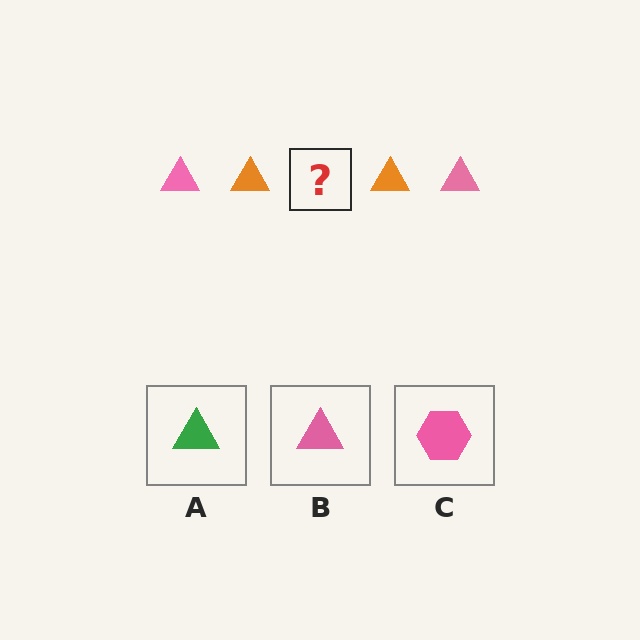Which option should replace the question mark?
Option B.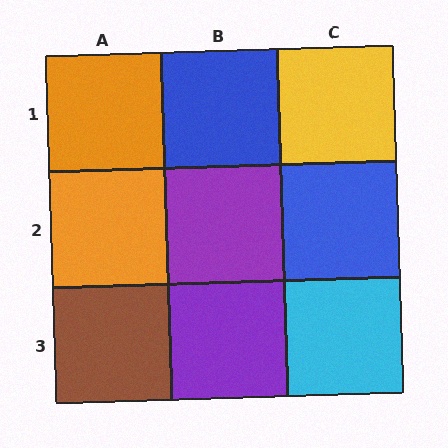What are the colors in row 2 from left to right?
Orange, purple, blue.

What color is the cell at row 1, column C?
Yellow.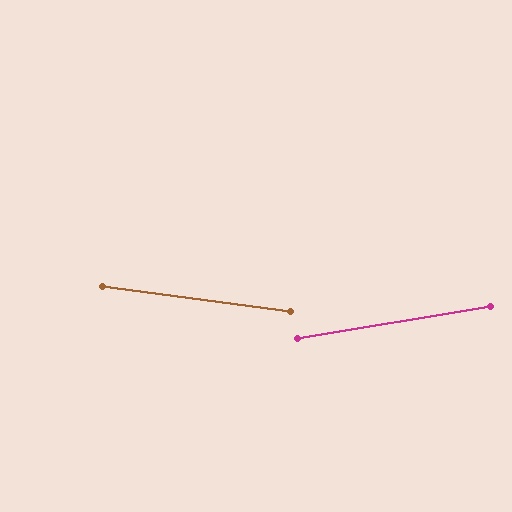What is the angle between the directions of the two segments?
Approximately 17 degrees.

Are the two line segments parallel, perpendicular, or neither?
Neither parallel nor perpendicular — they differ by about 17°.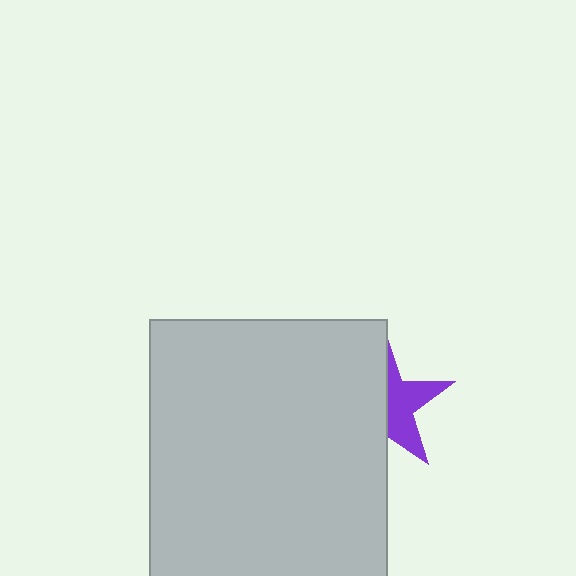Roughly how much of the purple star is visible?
A small part of it is visible (roughly 45%).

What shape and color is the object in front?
The object in front is a light gray rectangle.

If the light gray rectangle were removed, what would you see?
You would see the complete purple star.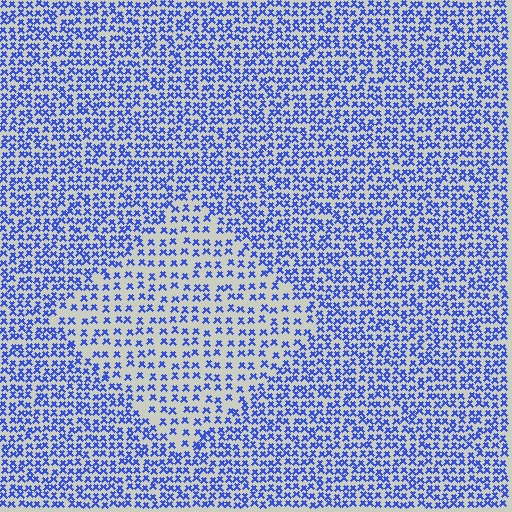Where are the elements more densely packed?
The elements are more densely packed outside the diamond boundary.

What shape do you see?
I see a diamond.